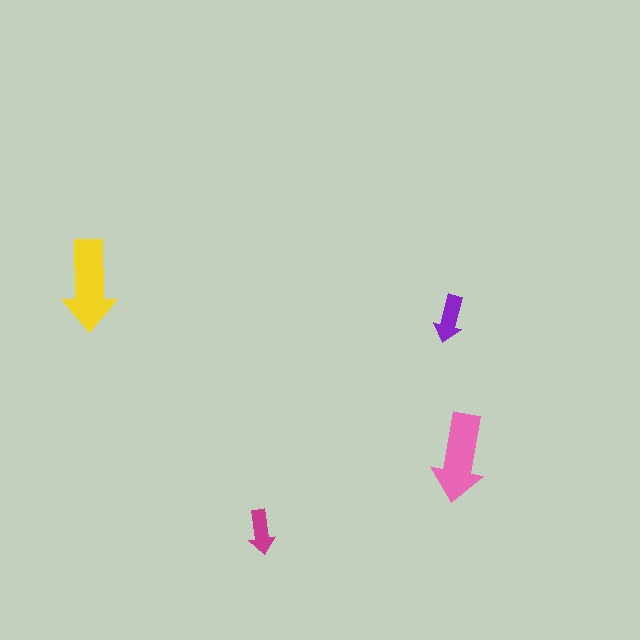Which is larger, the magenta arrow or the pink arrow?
The pink one.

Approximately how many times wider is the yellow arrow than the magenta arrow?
About 2 times wider.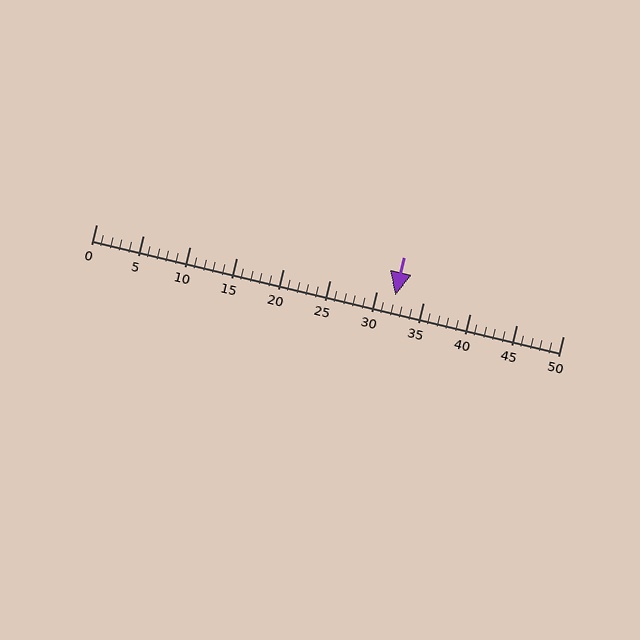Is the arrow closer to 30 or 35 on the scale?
The arrow is closer to 30.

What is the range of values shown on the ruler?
The ruler shows values from 0 to 50.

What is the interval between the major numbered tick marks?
The major tick marks are spaced 5 units apart.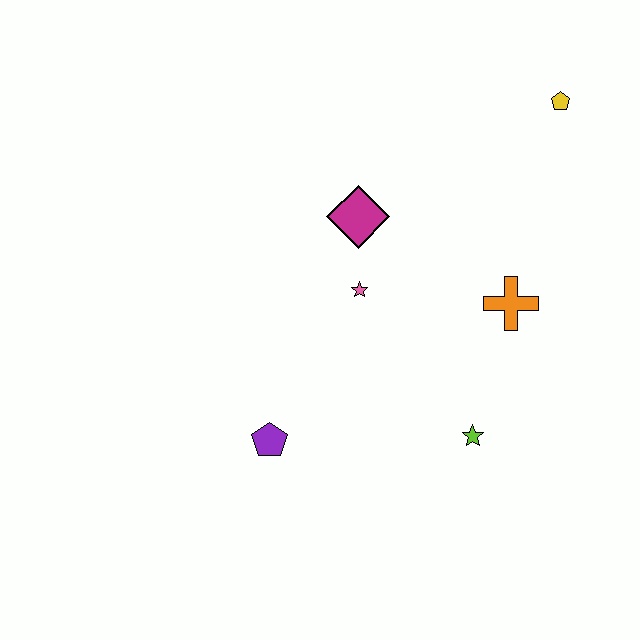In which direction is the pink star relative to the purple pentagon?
The pink star is above the purple pentagon.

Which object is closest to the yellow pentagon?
The orange cross is closest to the yellow pentagon.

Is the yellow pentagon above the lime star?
Yes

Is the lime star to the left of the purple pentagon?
No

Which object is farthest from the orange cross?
The purple pentagon is farthest from the orange cross.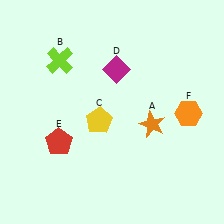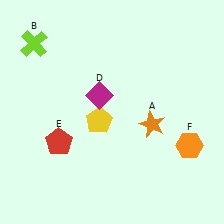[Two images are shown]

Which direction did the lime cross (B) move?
The lime cross (B) moved left.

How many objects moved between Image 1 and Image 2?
3 objects moved between the two images.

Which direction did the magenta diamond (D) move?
The magenta diamond (D) moved down.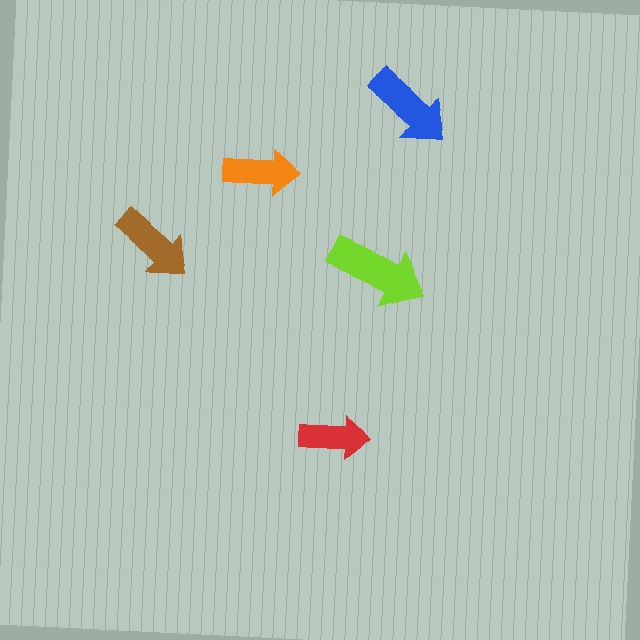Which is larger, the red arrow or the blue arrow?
The blue one.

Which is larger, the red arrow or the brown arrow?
The brown one.